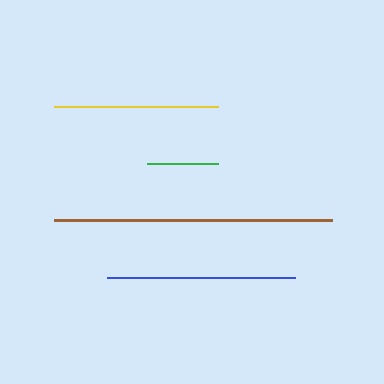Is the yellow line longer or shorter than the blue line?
The blue line is longer than the yellow line.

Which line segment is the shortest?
The green line is the shortest at approximately 71 pixels.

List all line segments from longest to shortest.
From longest to shortest: brown, blue, yellow, green.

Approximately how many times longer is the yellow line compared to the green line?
The yellow line is approximately 2.3 times the length of the green line.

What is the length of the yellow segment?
The yellow segment is approximately 164 pixels long.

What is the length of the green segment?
The green segment is approximately 71 pixels long.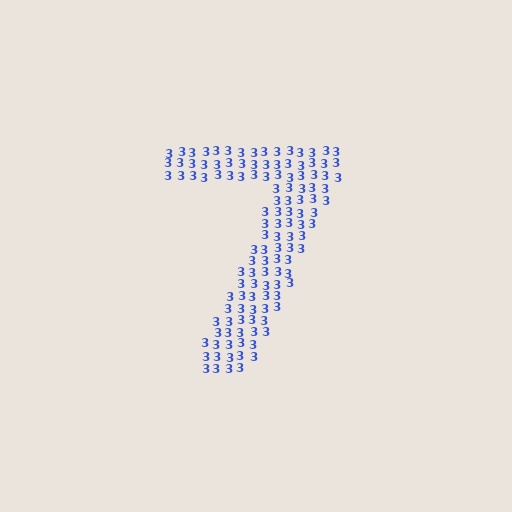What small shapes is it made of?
It is made of small digit 3's.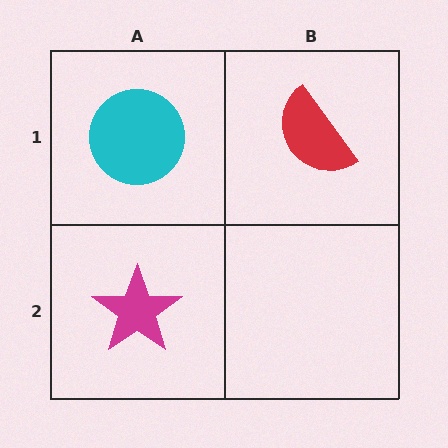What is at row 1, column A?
A cyan circle.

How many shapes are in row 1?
2 shapes.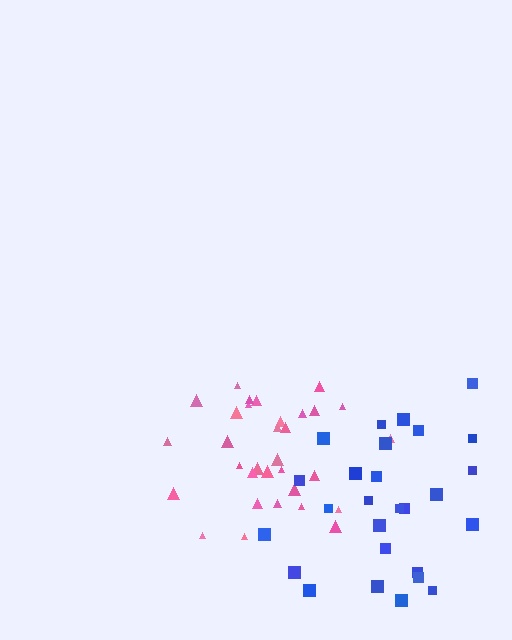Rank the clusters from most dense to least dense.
pink, blue.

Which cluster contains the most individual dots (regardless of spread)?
Pink (32).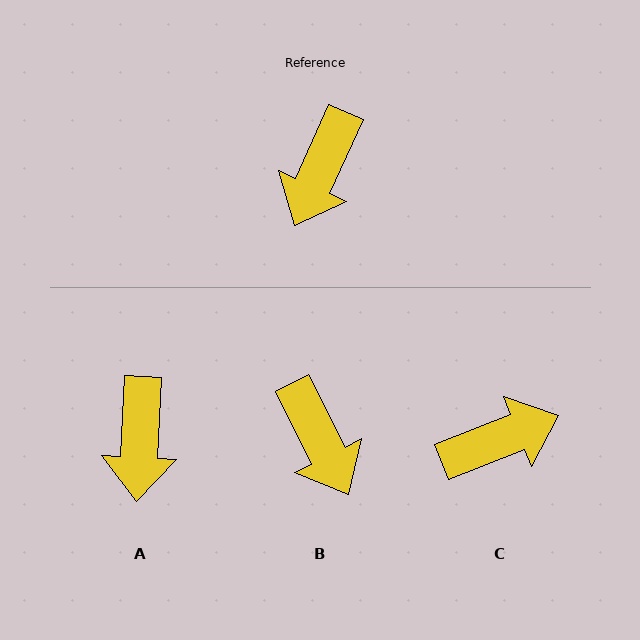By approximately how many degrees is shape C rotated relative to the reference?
Approximately 136 degrees counter-clockwise.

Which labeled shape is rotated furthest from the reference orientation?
C, about 136 degrees away.